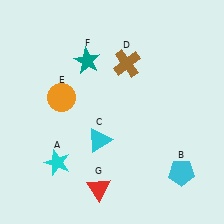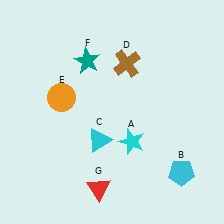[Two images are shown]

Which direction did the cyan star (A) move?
The cyan star (A) moved right.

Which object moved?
The cyan star (A) moved right.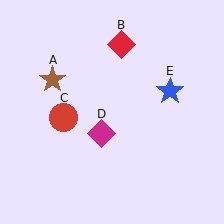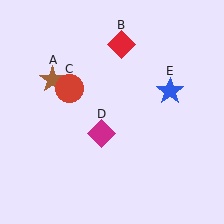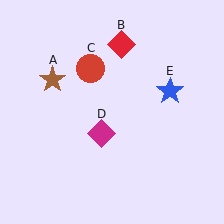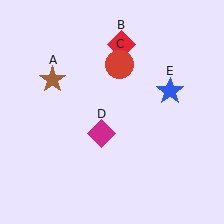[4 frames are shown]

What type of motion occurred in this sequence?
The red circle (object C) rotated clockwise around the center of the scene.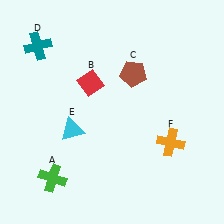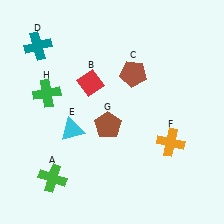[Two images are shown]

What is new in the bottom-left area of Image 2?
A brown pentagon (G) was added in the bottom-left area of Image 2.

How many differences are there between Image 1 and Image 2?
There are 2 differences between the two images.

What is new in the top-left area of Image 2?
A green cross (H) was added in the top-left area of Image 2.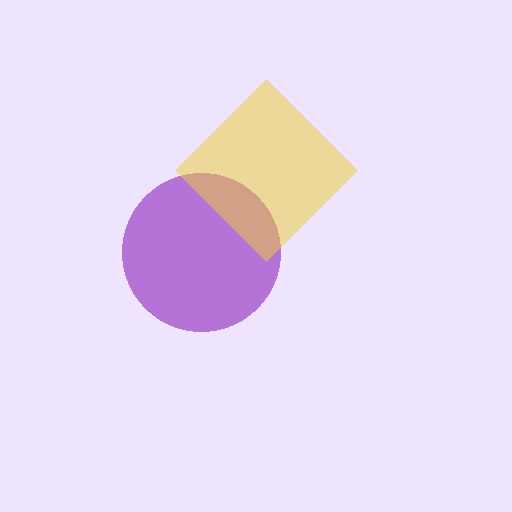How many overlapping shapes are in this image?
There are 2 overlapping shapes in the image.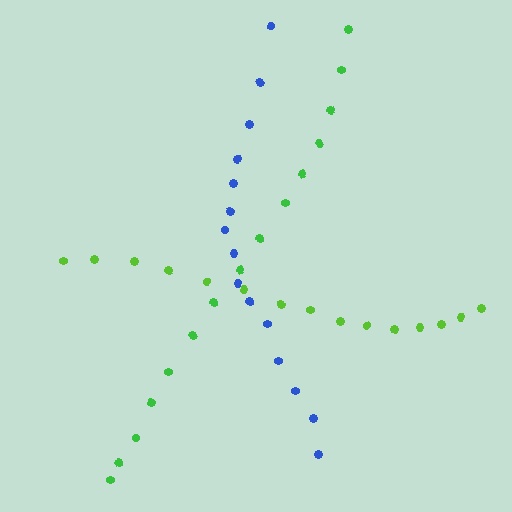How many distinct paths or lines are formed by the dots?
There are 3 distinct paths.